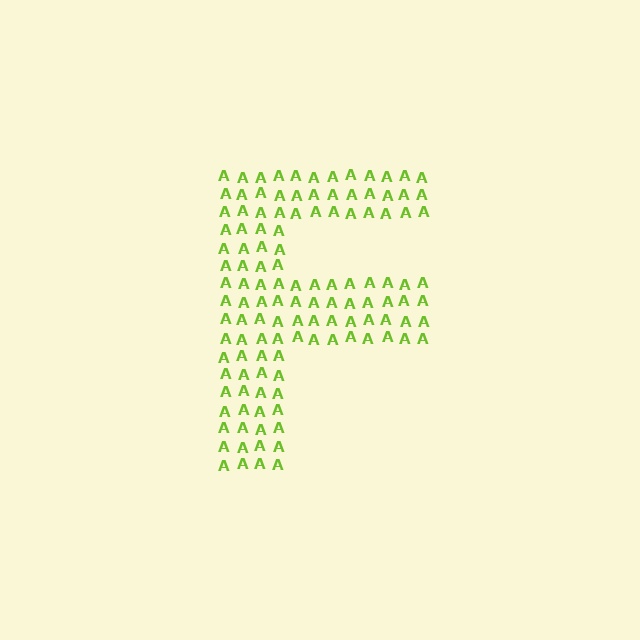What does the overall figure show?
The overall figure shows the letter F.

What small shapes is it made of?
It is made of small letter A's.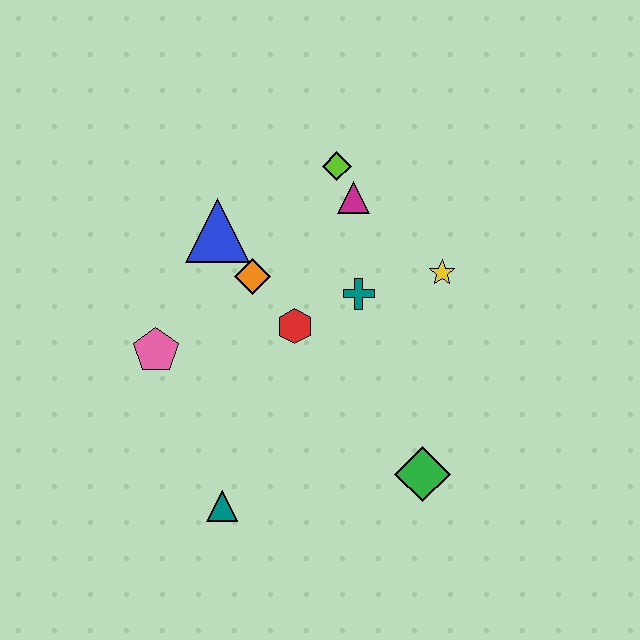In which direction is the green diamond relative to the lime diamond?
The green diamond is below the lime diamond.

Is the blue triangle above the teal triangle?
Yes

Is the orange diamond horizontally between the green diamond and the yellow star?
No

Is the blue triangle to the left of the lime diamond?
Yes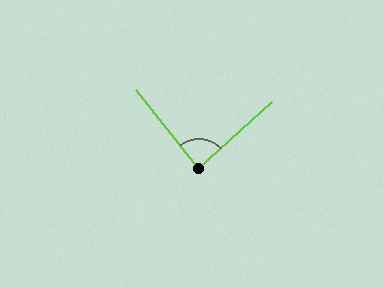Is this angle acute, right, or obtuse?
It is approximately a right angle.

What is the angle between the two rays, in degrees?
Approximately 86 degrees.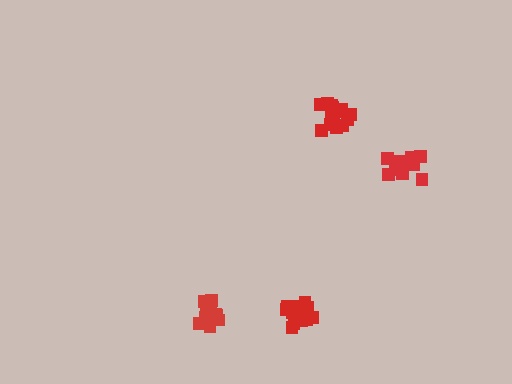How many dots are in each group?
Group 1: 16 dots, Group 2: 13 dots, Group 3: 16 dots, Group 4: 16 dots (61 total).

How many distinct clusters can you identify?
There are 4 distinct clusters.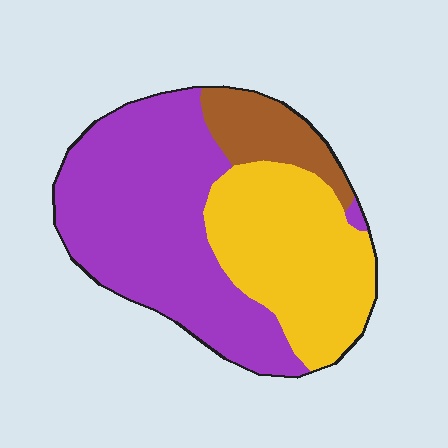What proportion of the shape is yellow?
Yellow covers around 35% of the shape.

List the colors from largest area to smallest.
From largest to smallest: purple, yellow, brown.